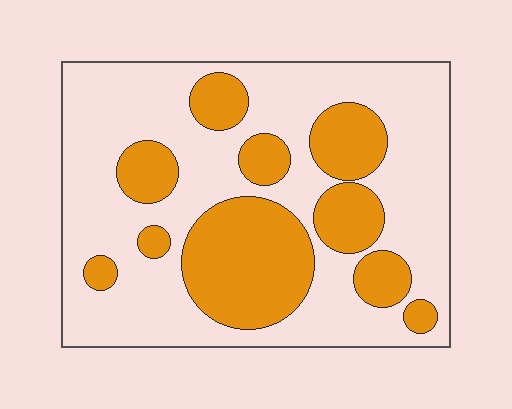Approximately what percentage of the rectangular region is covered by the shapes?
Approximately 35%.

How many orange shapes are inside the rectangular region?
10.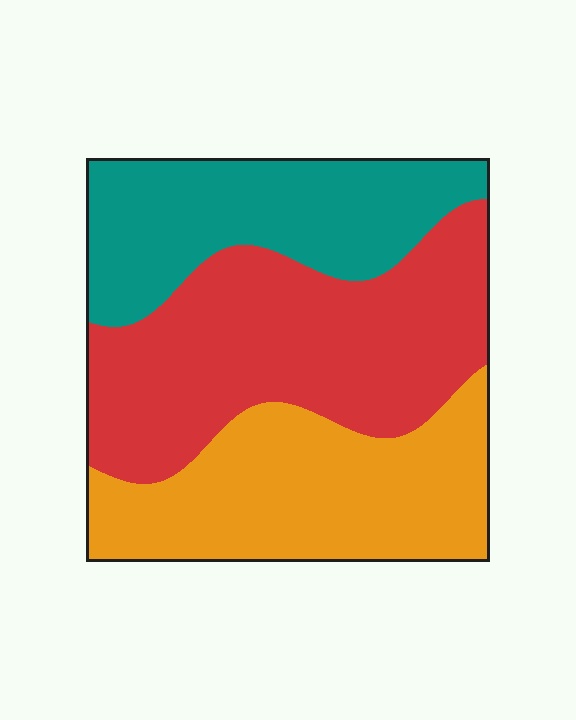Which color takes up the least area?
Teal, at roughly 25%.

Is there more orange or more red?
Red.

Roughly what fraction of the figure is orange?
Orange takes up about one third (1/3) of the figure.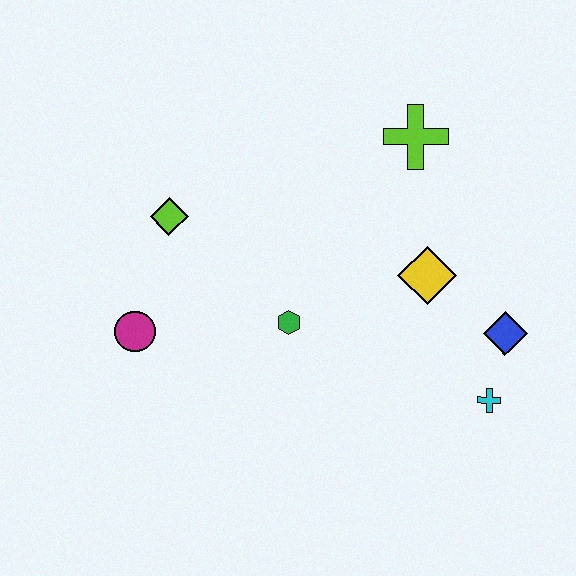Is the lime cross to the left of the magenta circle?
No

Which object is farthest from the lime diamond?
The cyan cross is farthest from the lime diamond.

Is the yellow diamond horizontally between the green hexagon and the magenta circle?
No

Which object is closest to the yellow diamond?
The blue diamond is closest to the yellow diamond.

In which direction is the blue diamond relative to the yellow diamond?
The blue diamond is to the right of the yellow diamond.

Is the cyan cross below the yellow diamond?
Yes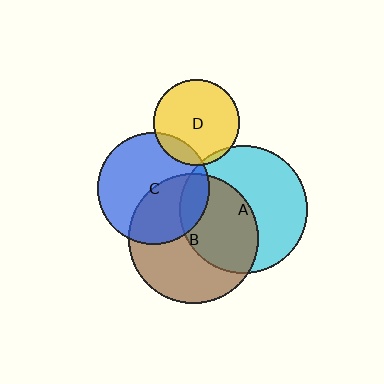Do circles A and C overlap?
Yes.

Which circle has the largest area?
Circle B (brown).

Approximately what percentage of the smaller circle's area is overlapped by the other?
Approximately 15%.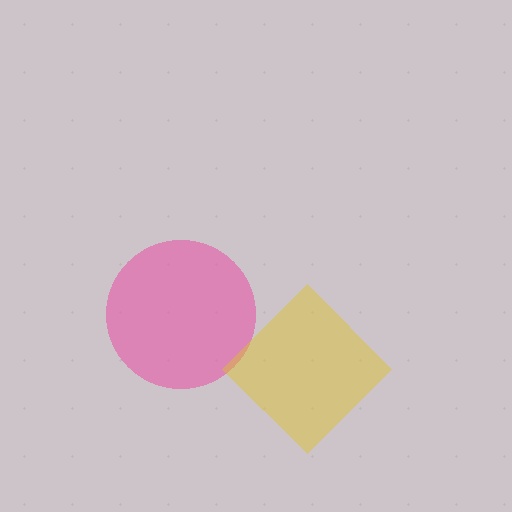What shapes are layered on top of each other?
The layered shapes are: a pink circle, a yellow diamond.